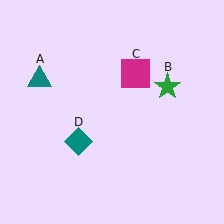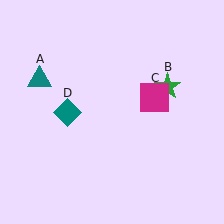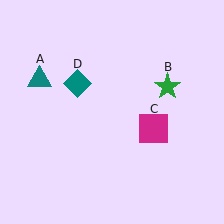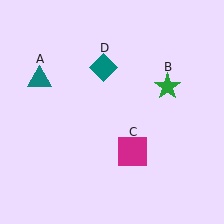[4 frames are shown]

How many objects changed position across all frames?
2 objects changed position: magenta square (object C), teal diamond (object D).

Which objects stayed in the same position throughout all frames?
Teal triangle (object A) and green star (object B) remained stationary.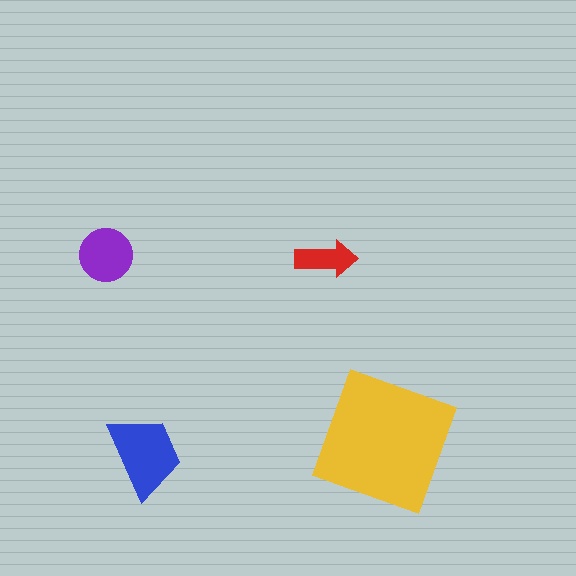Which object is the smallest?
The red arrow.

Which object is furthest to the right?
The yellow square is rightmost.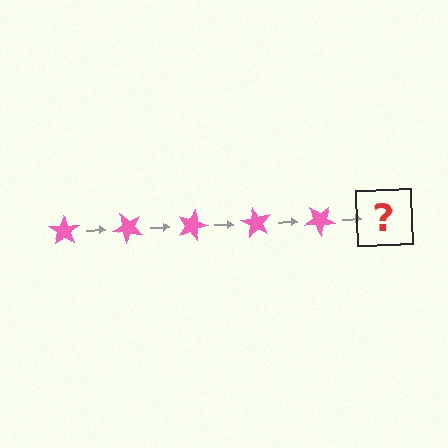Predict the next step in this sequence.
The next step is a pink star rotated 225 degrees.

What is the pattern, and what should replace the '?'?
The pattern is that the star rotates 45 degrees each step. The '?' should be a pink star rotated 225 degrees.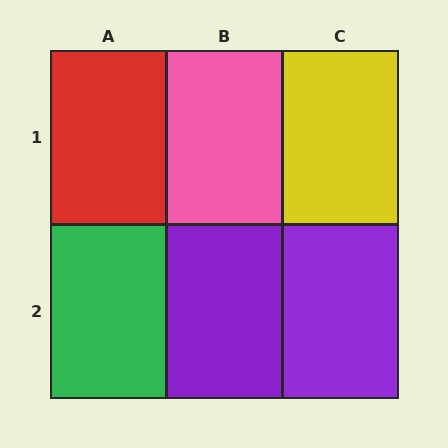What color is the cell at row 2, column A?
Green.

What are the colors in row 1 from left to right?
Red, pink, yellow.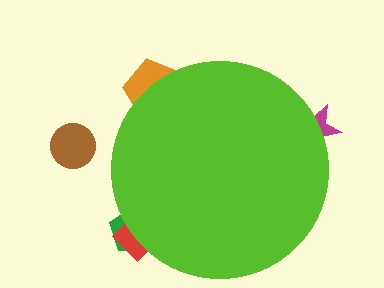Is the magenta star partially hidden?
Yes, the magenta star is partially hidden behind the lime circle.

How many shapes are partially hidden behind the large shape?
4 shapes are partially hidden.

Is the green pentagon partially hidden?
Yes, the green pentagon is partially hidden behind the lime circle.